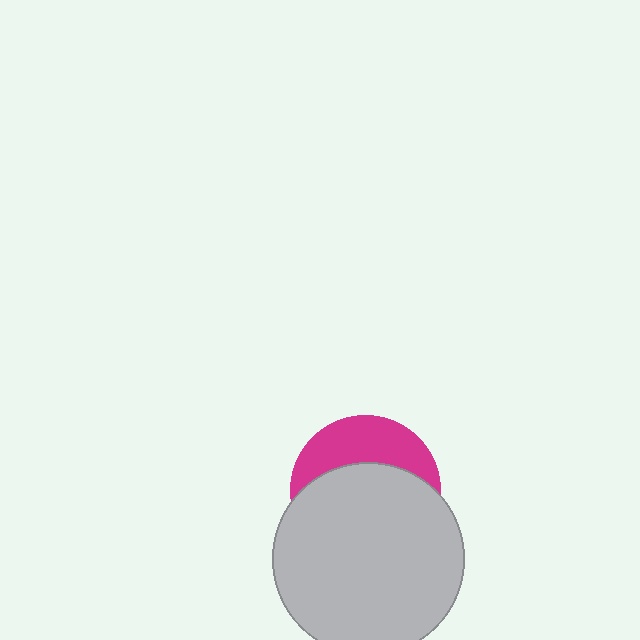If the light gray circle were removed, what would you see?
You would see the complete magenta circle.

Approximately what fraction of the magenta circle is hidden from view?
Roughly 65% of the magenta circle is hidden behind the light gray circle.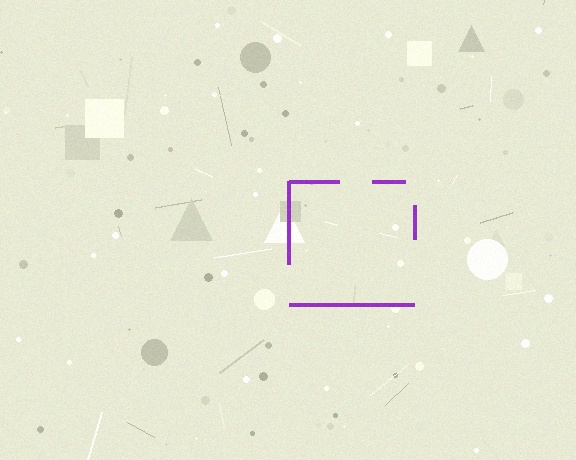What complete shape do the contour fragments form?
The contour fragments form a square.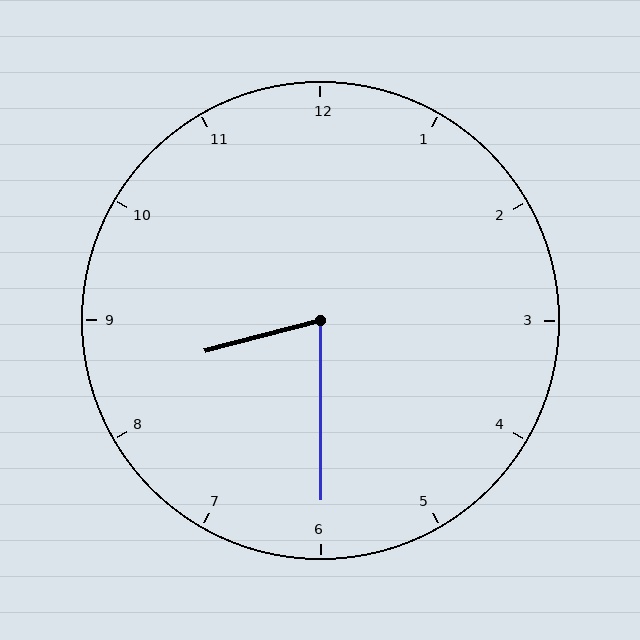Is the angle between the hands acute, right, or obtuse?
It is acute.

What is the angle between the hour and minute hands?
Approximately 75 degrees.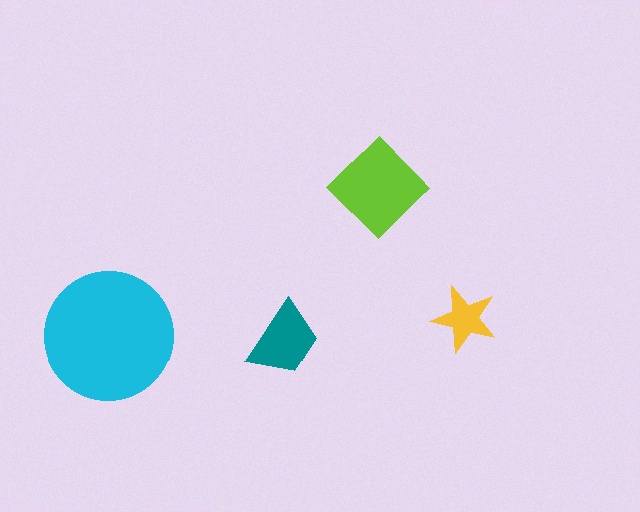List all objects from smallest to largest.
The yellow star, the teal trapezoid, the lime diamond, the cyan circle.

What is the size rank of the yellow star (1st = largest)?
4th.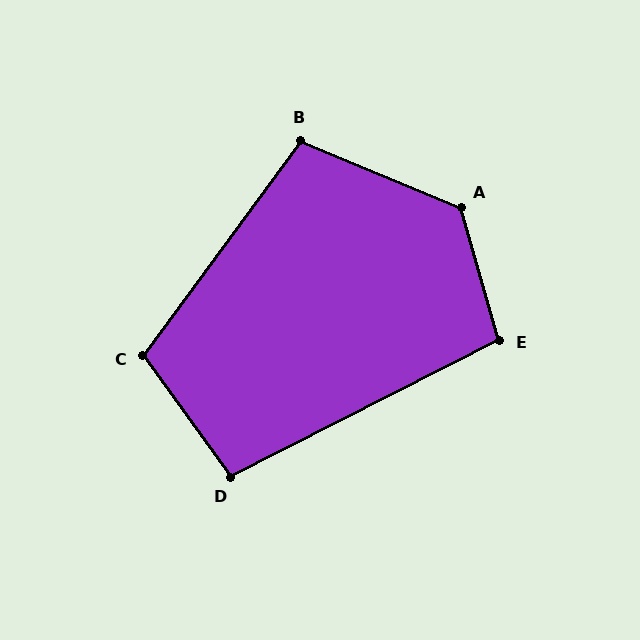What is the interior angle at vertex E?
Approximately 101 degrees (obtuse).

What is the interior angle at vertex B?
Approximately 104 degrees (obtuse).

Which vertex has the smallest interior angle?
D, at approximately 99 degrees.